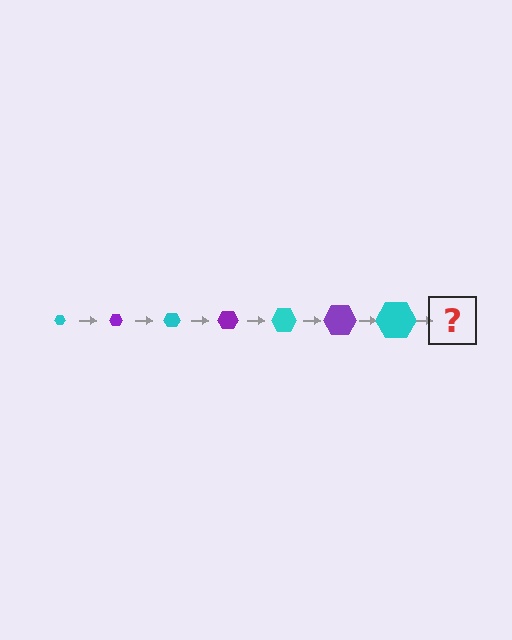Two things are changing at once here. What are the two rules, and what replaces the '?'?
The two rules are that the hexagon grows larger each step and the color cycles through cyan and purple. The '?' should be a purple hexagon, larger than the previous one.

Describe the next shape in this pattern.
It should be a purple hexagon, larger than the previous one.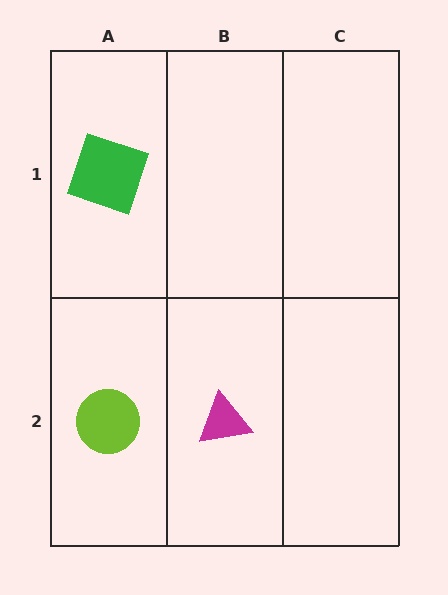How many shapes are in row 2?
2 shapes.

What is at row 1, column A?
A green square.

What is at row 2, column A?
A lime circle.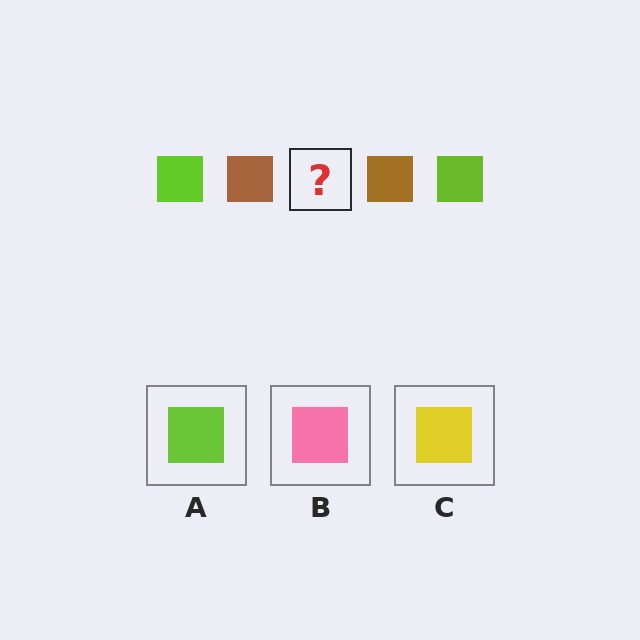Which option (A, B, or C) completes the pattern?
A.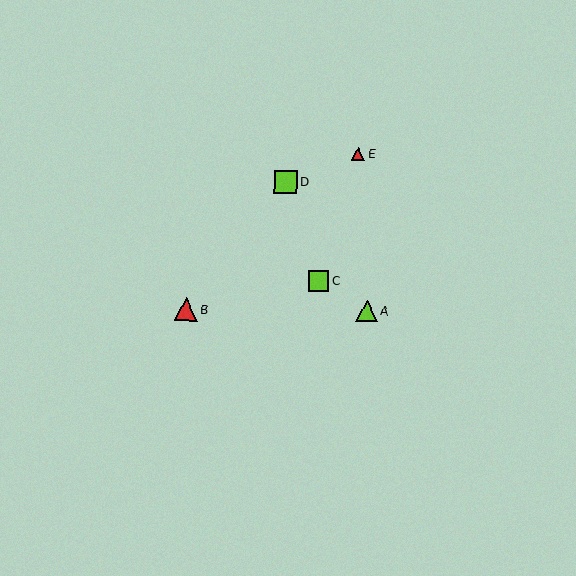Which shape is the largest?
The red triangle (labeled B) is the largest.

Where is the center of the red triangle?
The center of the red triangle is at (186, 310).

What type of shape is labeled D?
Shape D is a lime square.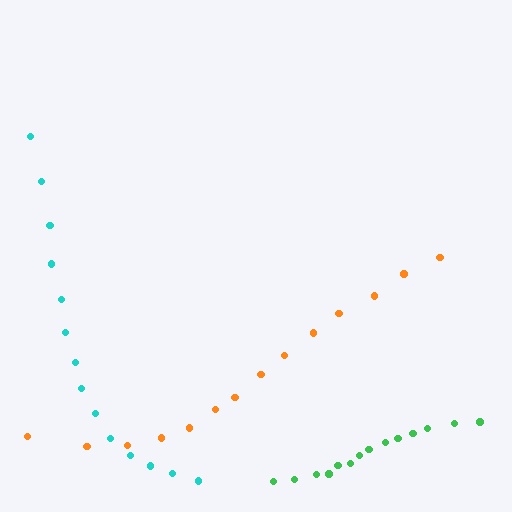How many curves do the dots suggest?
There are 3 distinct paths.